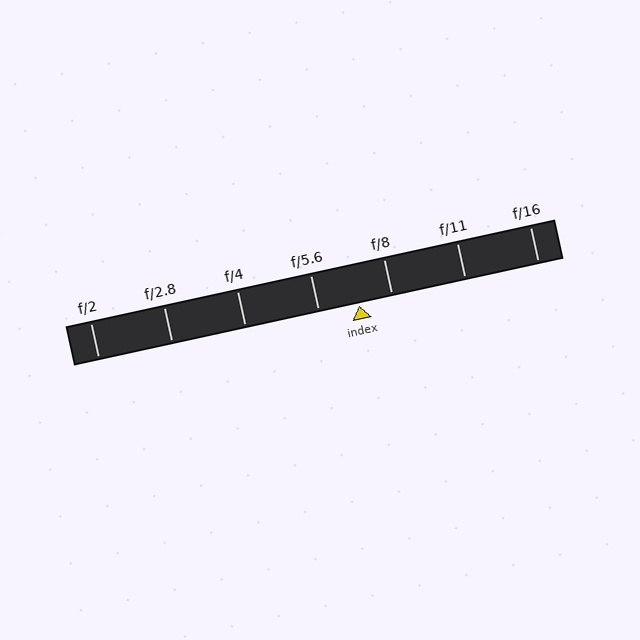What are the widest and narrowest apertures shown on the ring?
The widest aperture shown is f/2 and the narrowest is f/16.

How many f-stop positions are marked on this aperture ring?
There are 7 f-stop positions marked.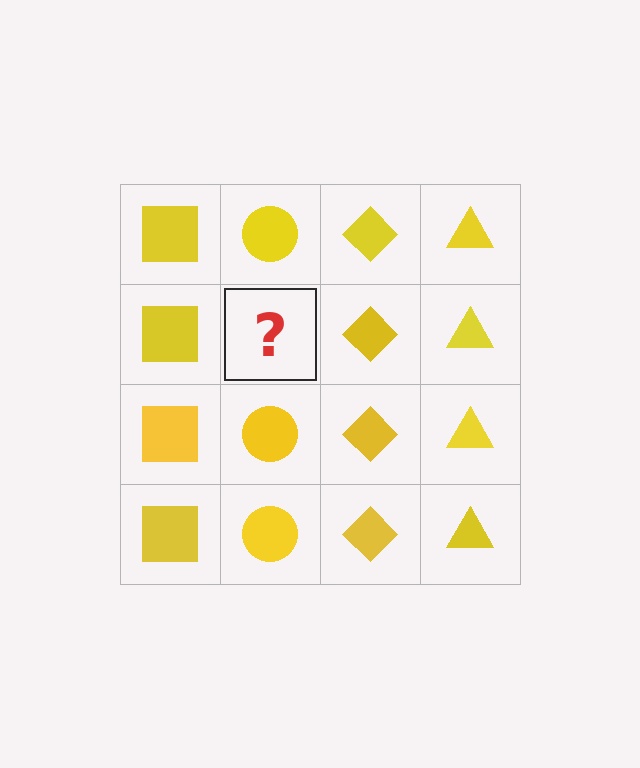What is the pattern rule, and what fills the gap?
The rule is that each column has a consistent shape. The gap should be filled with a yellow circle.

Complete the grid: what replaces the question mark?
The question mark should be replaced with a yellow circle.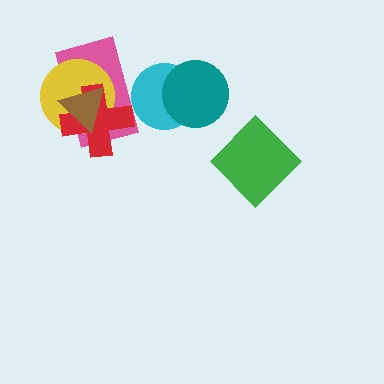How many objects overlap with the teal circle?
1 object overlaps with the teal circle.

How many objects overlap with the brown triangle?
3 objects overlap with the brown triangle.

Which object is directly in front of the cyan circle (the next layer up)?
The pink rectangle is directly in front of the cyan circle.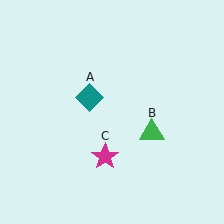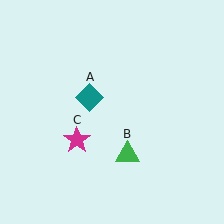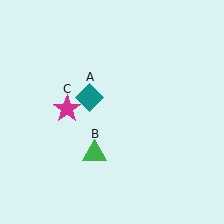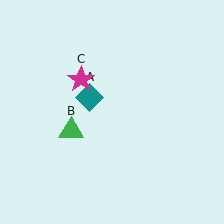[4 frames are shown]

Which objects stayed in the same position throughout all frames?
Teal diamond (object A) remained stationary.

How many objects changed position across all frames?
2 objects changed position: green triangle (object B), magenta star (object C).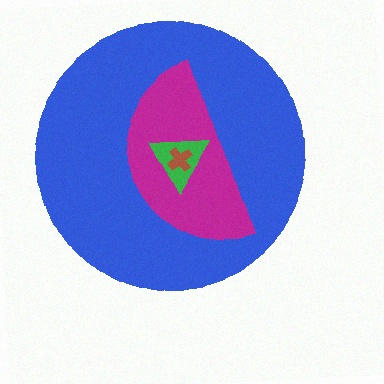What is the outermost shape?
The blue circle.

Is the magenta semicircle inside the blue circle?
Yes.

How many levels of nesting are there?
4.